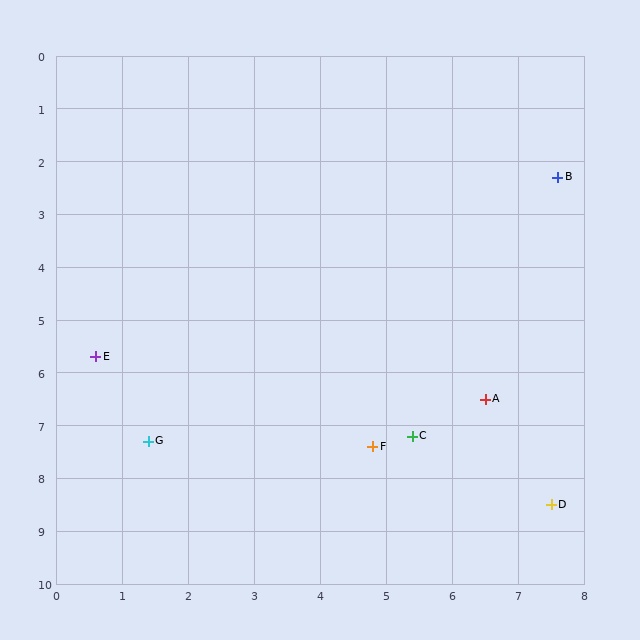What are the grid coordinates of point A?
Point A is at approximately (6.5, 6.5).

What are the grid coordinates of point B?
Point B is at approximately (7.6, 2.3).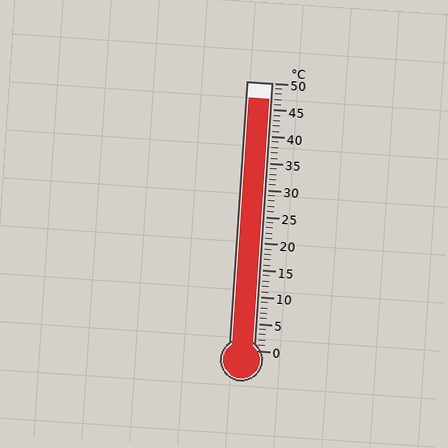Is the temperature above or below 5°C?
The temperature is above 5°C.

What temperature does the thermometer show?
The thermometer shows approximately 47°C.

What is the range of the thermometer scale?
The thermometer scale ranges from 0°C to 50°C.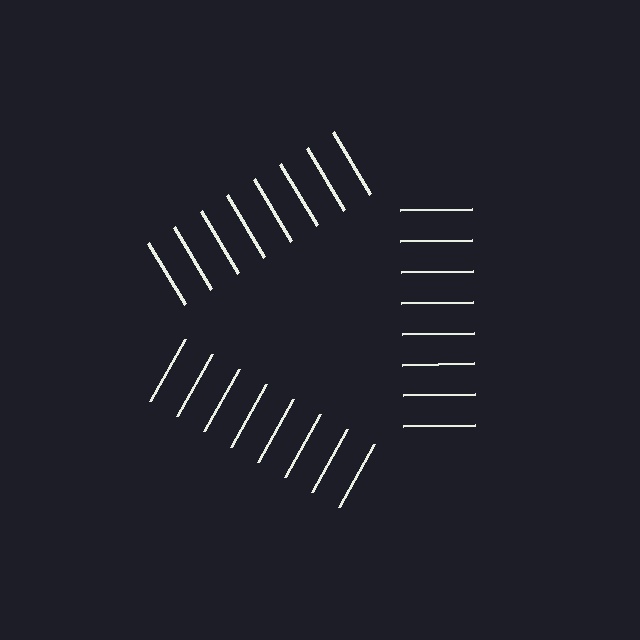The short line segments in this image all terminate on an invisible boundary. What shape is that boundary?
An illusory triangle — the line segments terminate on its edges but no continuous stroke is drawn.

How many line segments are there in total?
24 — 8 along each of the 3 edges.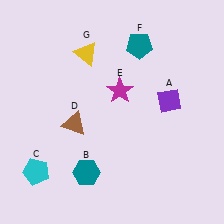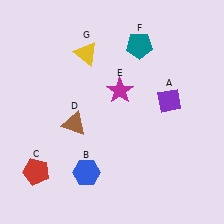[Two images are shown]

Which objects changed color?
B changed from teal to blue. C changed from cyan to red.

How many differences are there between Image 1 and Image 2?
There are 2 differences between the two images.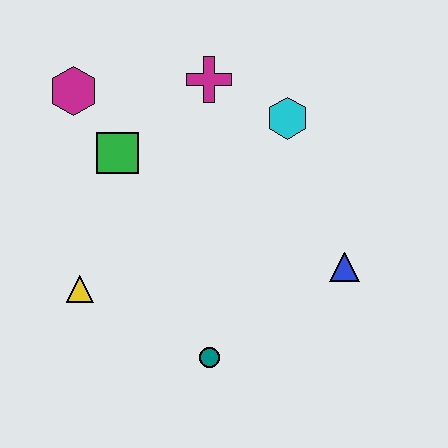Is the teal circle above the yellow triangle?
No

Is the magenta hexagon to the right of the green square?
No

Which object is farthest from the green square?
The blue triangle is farthest from the green square.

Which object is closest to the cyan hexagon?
The magenta cross is closest to the cyan hexagon.